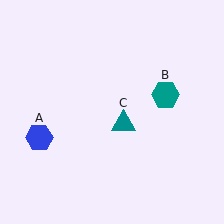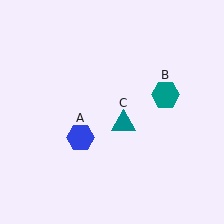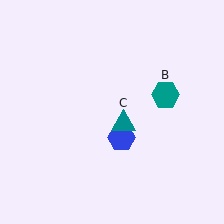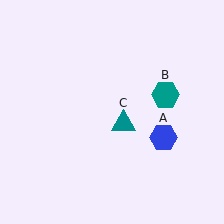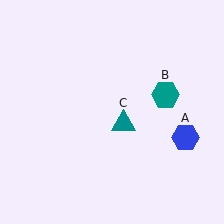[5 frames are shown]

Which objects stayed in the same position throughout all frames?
Teal hexagon (object B) and teal triangle (object C) remained stationary.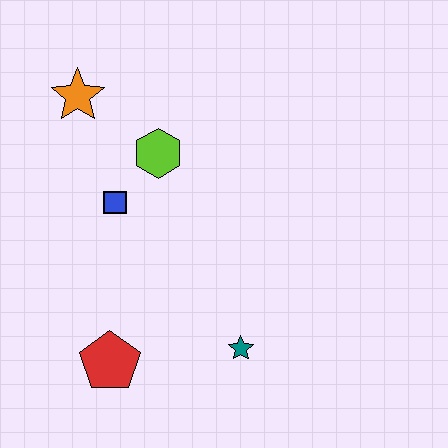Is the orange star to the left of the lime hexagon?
Yes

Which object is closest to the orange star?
The lime hexagon is closest to the orange star.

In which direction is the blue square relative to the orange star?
The blue square is below the orange star.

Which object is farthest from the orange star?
The teal star is farthest from the orange star.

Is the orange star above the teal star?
Yes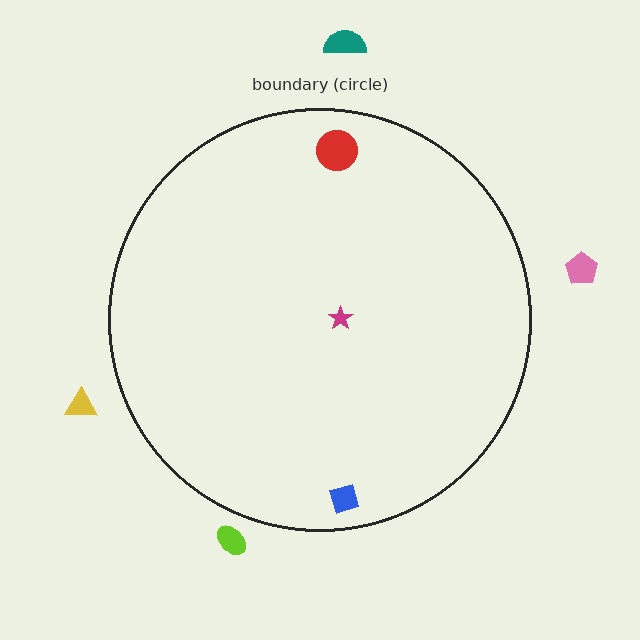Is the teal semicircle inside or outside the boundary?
Outside.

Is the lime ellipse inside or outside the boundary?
Outside.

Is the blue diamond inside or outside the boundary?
Inside.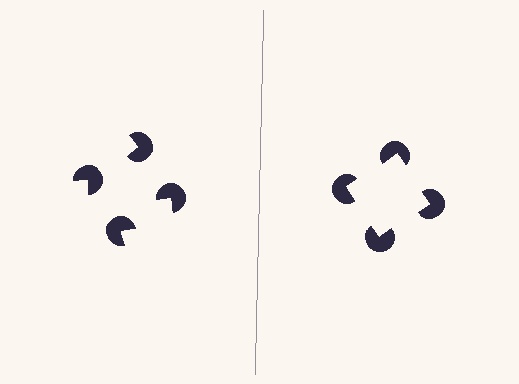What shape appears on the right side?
An illusory square.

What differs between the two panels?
The pac-man discs are positioned identically on both sides; only the wedge orientations differ. On the right they align to a square; on the left they are misaligned.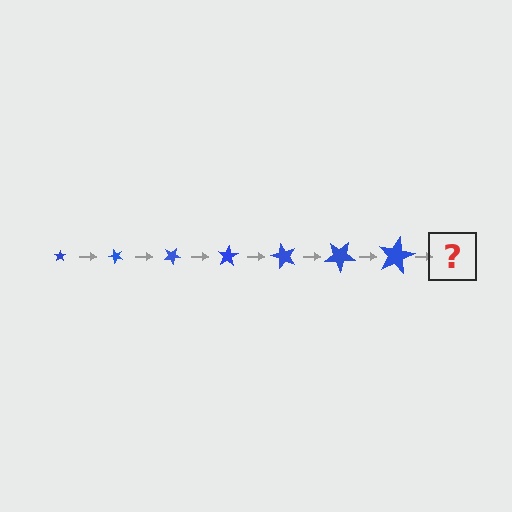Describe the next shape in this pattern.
It should be a star, larger than the previous one and rotated 350 degrees from the start.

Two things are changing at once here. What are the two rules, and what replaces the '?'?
The two rules are that the star grows larger each step and it rotates 50 degrees each step. The '?' should be a star, larger than the previous one and rotated 350 degrees from the start.